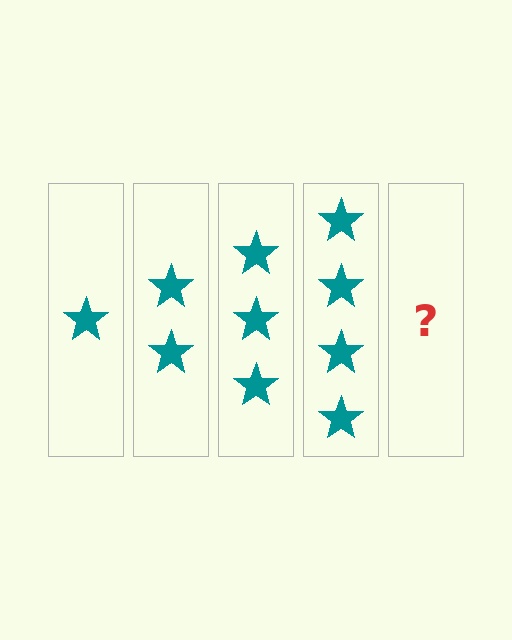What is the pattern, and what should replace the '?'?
The pattern is that each step adds one more star. The '?' should be 5 stars.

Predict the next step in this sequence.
The next step is 5 stars.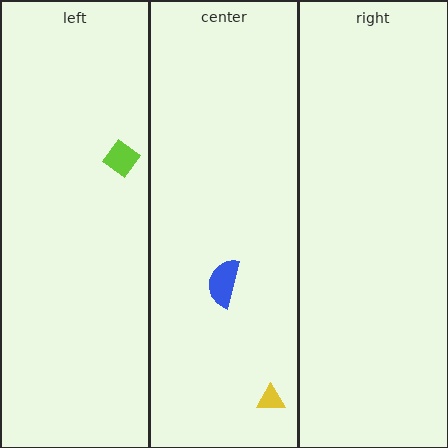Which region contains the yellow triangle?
The center region.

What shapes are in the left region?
The lime diamond.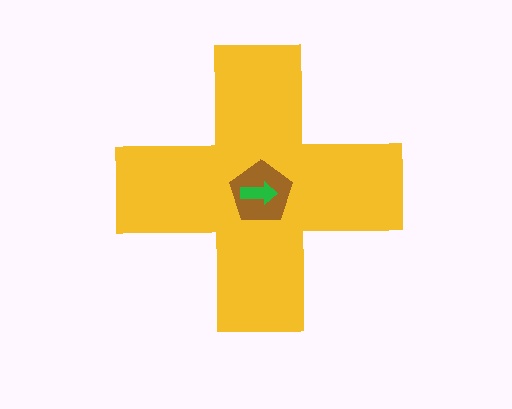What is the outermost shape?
The yellow cross.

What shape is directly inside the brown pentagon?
The green arrow.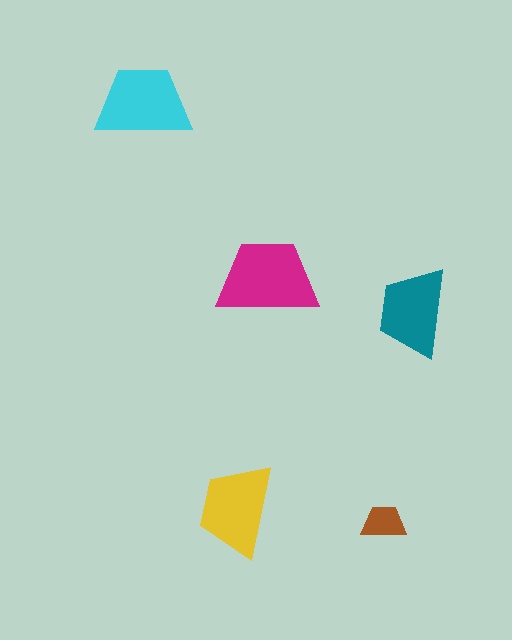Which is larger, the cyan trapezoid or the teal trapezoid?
The cyan one.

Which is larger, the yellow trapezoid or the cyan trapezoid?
The cyan one.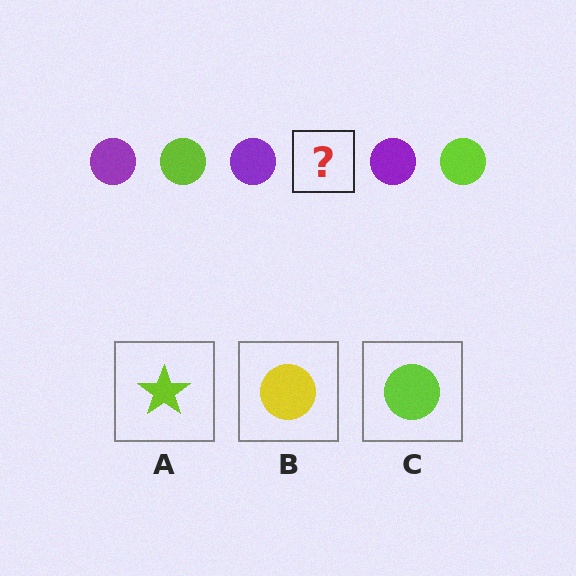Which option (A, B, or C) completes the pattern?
C.